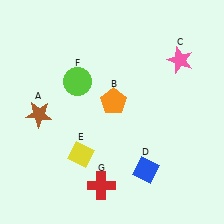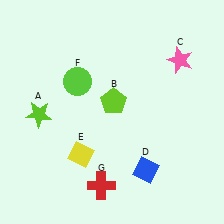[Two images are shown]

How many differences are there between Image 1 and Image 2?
There are 2 differences between the two images.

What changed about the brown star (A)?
In Image 1, A is brown. In Image 2, it changed to lime.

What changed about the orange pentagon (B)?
In Image 1, B is orange. In Image 2, it changed to lime.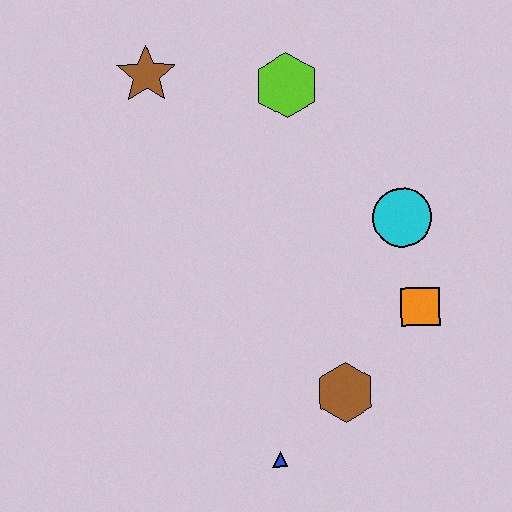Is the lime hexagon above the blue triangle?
Yes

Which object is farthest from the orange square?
The brown star is farthest from the orange square.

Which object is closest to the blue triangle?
The brown hexagon is closest to the blue triangle.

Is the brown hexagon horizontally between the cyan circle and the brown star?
Yes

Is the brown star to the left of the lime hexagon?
Yes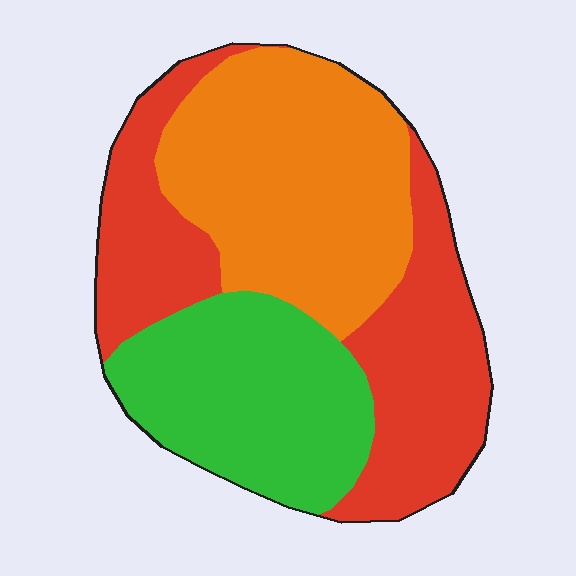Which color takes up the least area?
Green, at roughly 30%.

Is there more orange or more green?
Orange.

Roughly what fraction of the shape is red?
Red covers about 35% of the shape.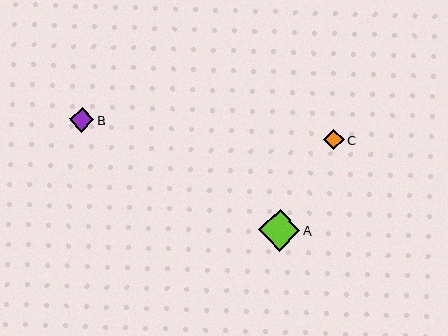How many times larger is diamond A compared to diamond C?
Diamond A is approximately 2.0 times the size of diamond C.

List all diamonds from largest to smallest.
From largest to smallest: A, B, C.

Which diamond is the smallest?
Diamond C is the smallest with a size of approximately 20 pixels.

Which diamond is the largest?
Diamond A is the largest with a size of approximately 42 pixels.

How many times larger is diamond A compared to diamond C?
Diamond A is approximately 2.0 times the size of diamond C.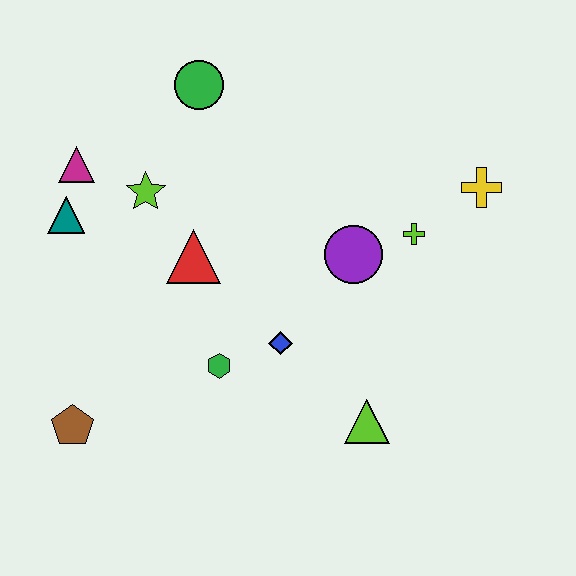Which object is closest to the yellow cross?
The lime cross is closest to the yellow cross.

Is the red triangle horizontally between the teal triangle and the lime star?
No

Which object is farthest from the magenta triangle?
The yellow cross is farthest from the magenta triangle.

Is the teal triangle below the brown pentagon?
No